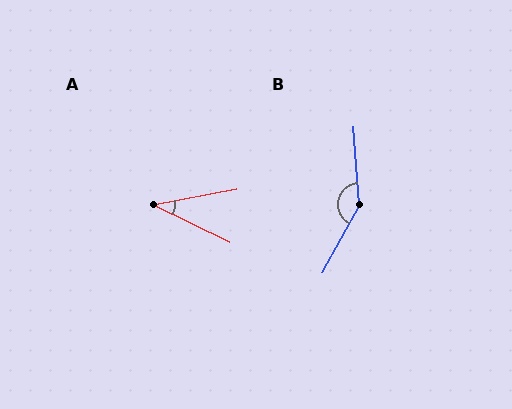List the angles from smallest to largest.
A (36°), B (147°).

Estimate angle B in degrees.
Approximately 147 degrees.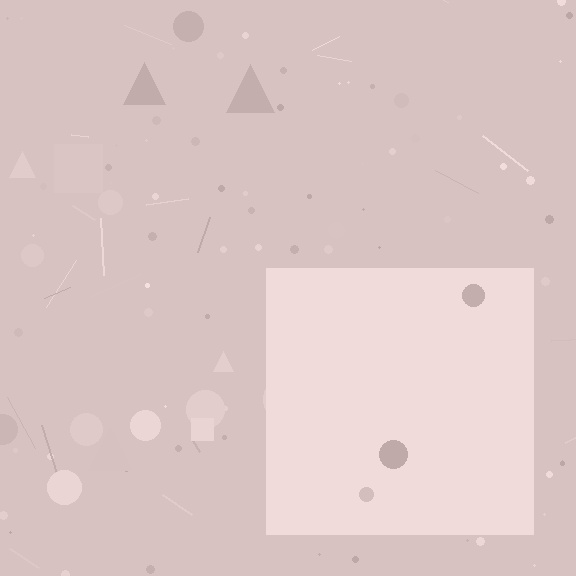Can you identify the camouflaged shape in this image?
The camouflaged shape is a square.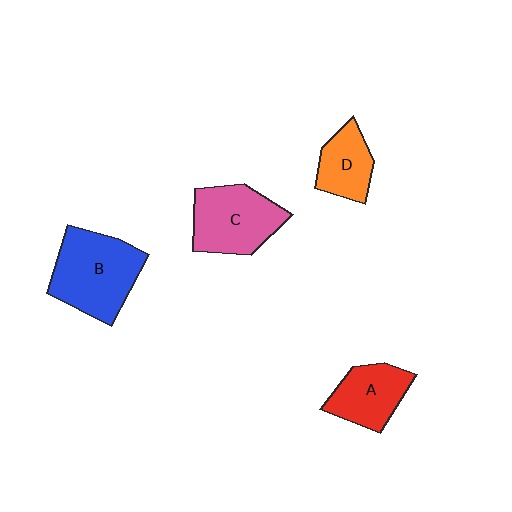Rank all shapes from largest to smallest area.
From largest to smallest: B (blue), C (pink), A (red), D (orange).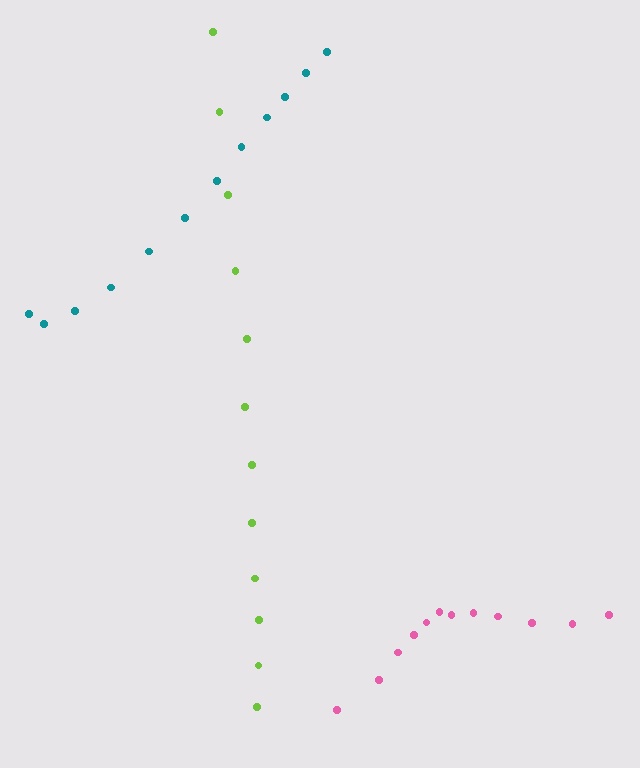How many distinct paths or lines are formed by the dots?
There are 3 distinct paths.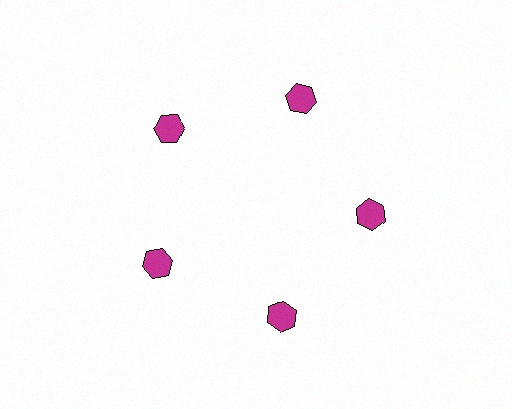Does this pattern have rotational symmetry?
Yes, this pattern has 5-fold rotational symmetry. It looks the same after rotating 72 degrees around the center.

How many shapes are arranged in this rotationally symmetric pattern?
There are 5 shapes, arranged in 5 groups of 1.